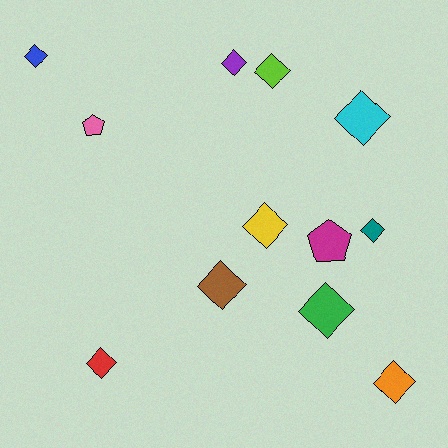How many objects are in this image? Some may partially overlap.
There are 12 objects.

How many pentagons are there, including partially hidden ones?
There are 2 pentagons.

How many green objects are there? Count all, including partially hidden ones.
There is 1 green object.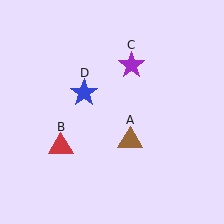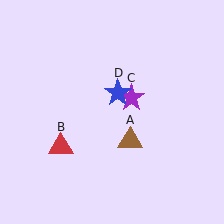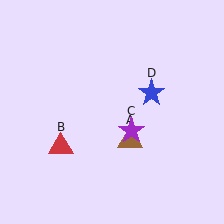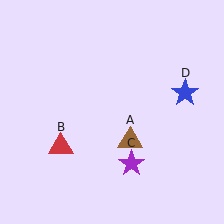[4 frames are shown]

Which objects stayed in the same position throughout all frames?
Brown triangle (object A) and red triangle (object B) remained stationary.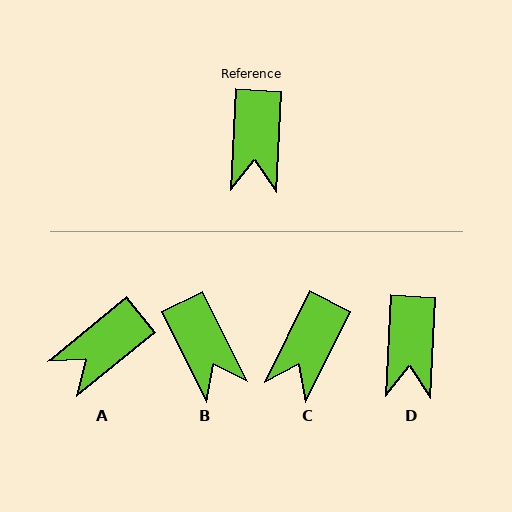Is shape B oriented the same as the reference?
No, it is off by about 30 degrees.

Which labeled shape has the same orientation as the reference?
D.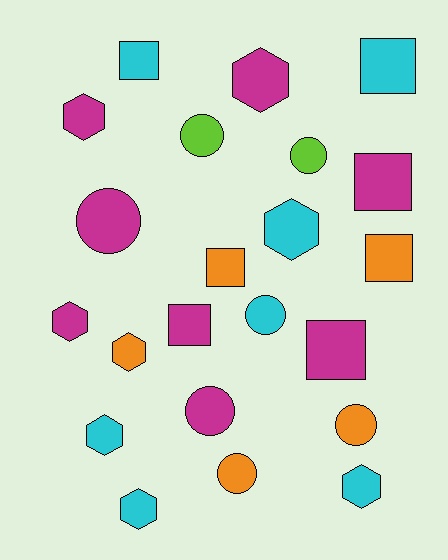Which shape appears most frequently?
Hexagon, with 8 objects.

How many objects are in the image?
There are 22 objects.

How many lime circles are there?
There are 2 lime circles.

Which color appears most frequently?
Magenta, with 8 objects.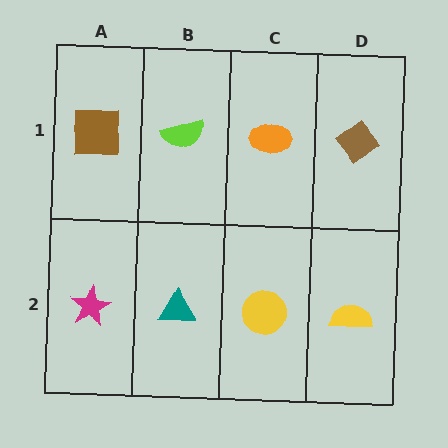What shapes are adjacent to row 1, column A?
A magenta star (row 2, column A), a lime semicircle (row 1, column B).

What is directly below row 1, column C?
A yellow circle.